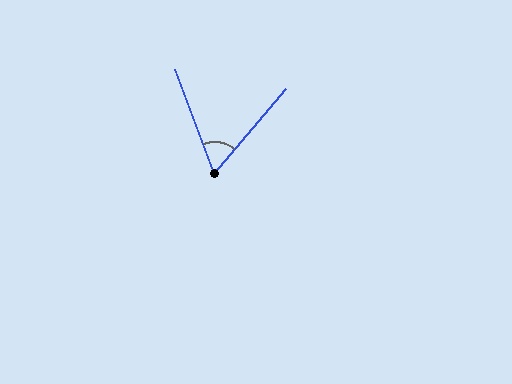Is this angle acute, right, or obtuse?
It is acute.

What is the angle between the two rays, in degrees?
Approximately 61 degrees.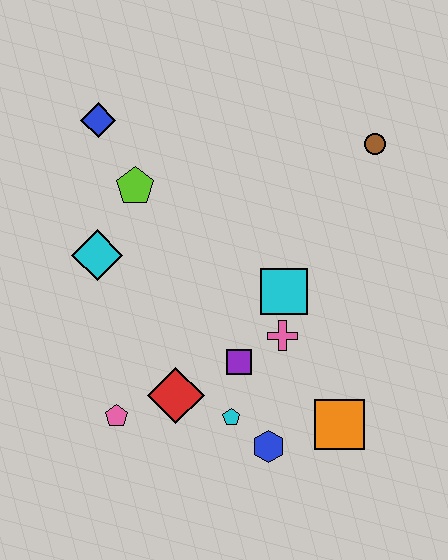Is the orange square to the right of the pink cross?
Yes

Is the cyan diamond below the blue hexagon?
No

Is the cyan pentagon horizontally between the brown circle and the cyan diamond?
Yes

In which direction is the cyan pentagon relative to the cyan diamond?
The cyan pentagon is below the cyan diamond.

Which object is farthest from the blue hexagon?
The blue diamond is farthest from the blue hexagon.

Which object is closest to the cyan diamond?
The lime pentagon is closest to the cyan diamond.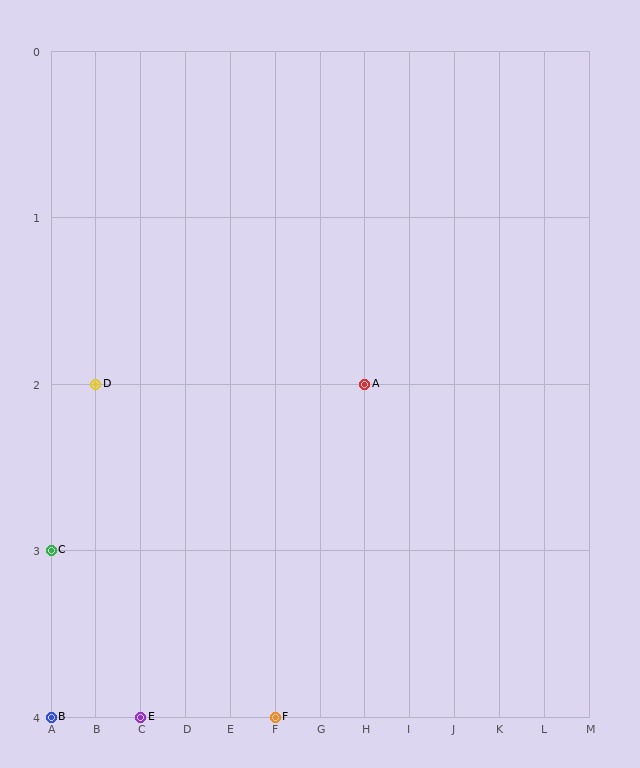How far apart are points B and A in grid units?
Points B and A are 7 columns and 2 rows apart (about 7.3 grid units diagonally).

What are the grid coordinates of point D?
Point D is at grid coordinates (B, 2).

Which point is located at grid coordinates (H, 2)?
Point A is at (H, 2).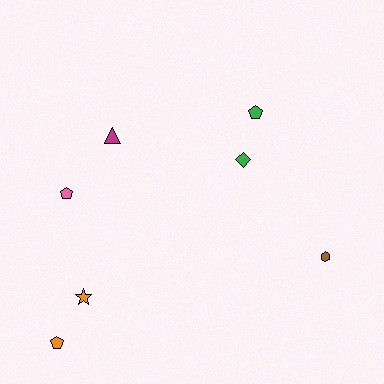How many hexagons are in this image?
There is 1 hexagon.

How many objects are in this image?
There are 7 objects.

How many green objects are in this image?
There are 2 green objects.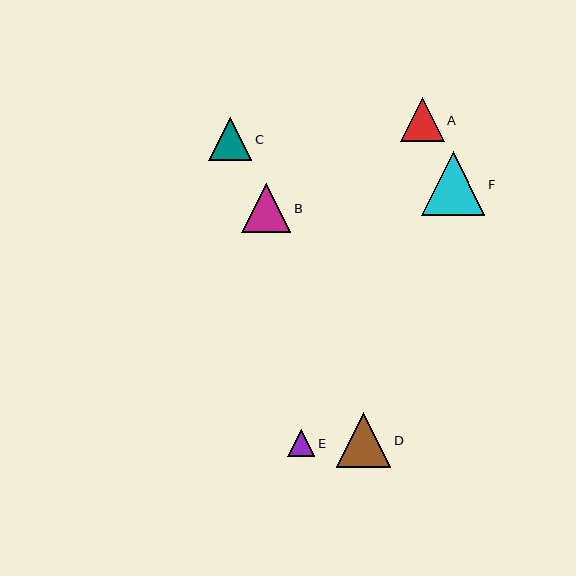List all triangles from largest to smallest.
From largest to smallest: F, D, B, A, C, E.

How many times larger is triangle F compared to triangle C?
Triangle F is approximately 1.5 times the size of triangle C.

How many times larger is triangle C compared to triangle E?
Triangle C is approximately 1.6 times the size of triangle E.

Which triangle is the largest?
Triangle F is the largest with a size of approximately 63 pixels.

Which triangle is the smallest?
Triangle E is the smallest with a size of approximately 27 pixels.